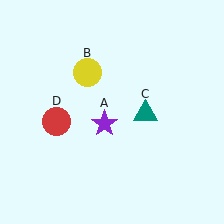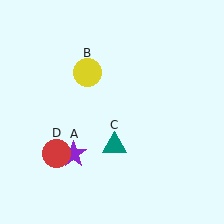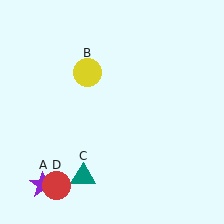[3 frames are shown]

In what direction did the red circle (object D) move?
The red circle (object D) moved down.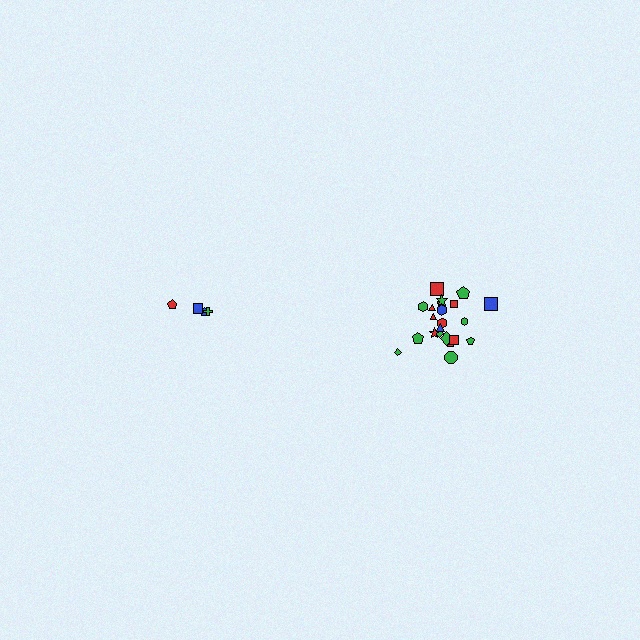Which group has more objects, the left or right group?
The right group.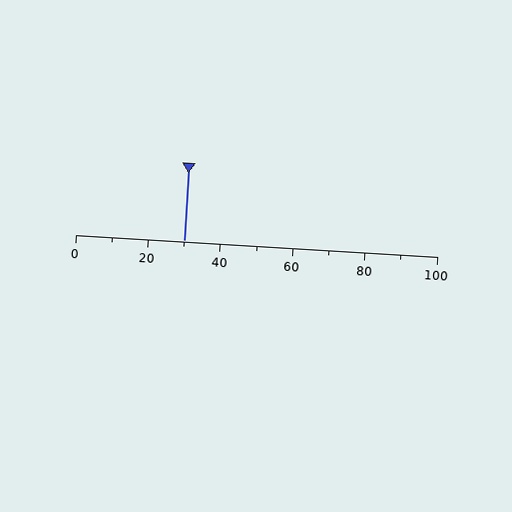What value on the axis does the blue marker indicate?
The marker indicates approximately 30.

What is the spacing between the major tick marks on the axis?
The major ticks are spaced 20 apart.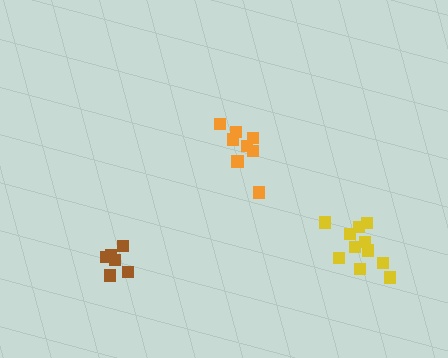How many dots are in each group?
Group 1: 8 dots, Group 2: 6 dots, Group 3: 11 dots (25 total).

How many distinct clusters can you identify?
There are 3 distinct clusters.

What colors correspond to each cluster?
The clusters are colored: orange, brown, yellow.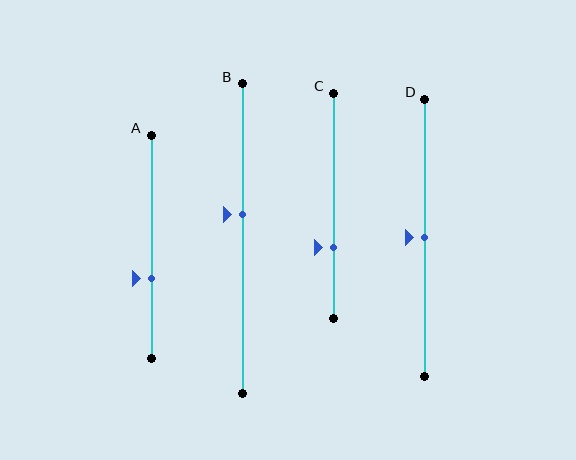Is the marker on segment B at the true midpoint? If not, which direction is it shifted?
No, the marker on segment B is shifted upward by about 8% of the segment length.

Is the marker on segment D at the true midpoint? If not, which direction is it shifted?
Yes, the marker on segment D is at the true midpoint.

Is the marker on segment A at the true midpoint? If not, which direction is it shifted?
No, the marker on segment A is shifted downward by about 14% of the segment length.